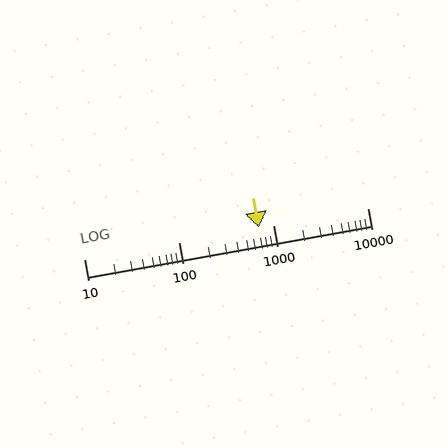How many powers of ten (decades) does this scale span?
The scale spans 3 decades, from 10 to 10000.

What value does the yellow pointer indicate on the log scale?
The pointer indicates approximately 700.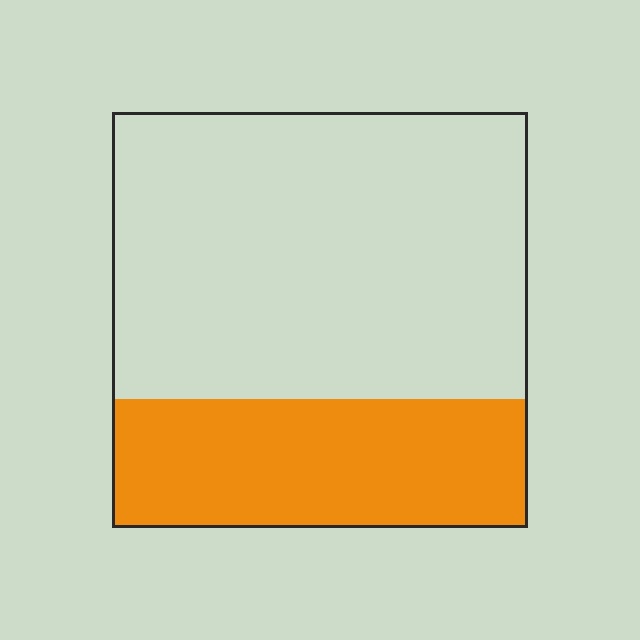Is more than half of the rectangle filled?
No.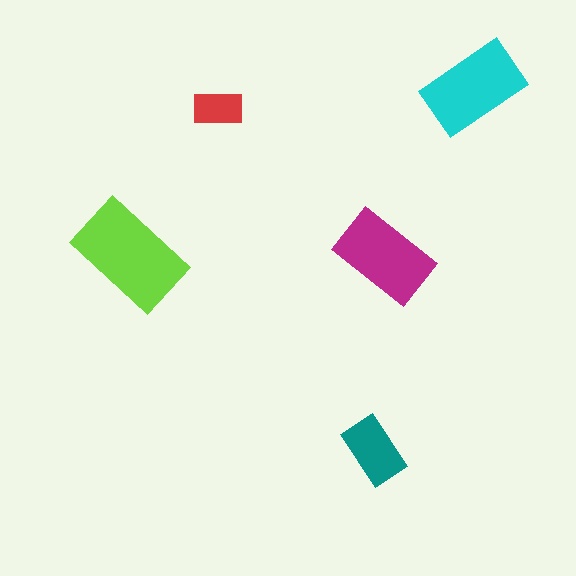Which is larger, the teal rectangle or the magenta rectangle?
The magenta one.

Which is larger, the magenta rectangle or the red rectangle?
The magenta one.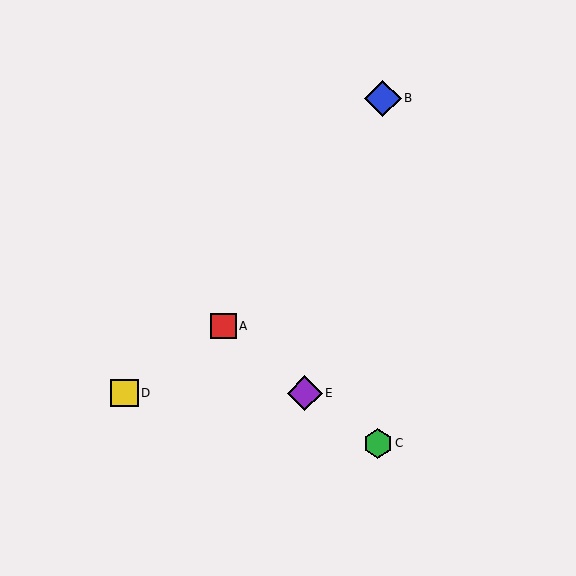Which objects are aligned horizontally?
Objects D, E are aligned horizontally.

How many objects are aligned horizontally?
2 objects (D, E) are aligned horizontally.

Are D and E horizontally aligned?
Yes, both are at y≈393.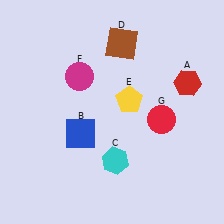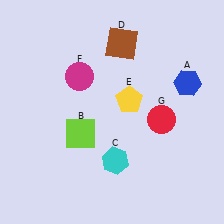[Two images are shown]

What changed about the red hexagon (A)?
In Image 1, A is red. In Image 2, it changed to blue.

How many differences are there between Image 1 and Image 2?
There are 2 differences between the two images.